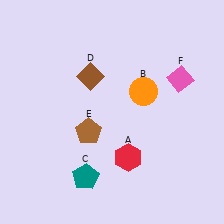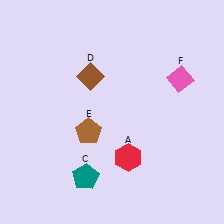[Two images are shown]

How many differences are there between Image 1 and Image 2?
There is 1 difference between the two images.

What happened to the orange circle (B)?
The orange circle (B) was removed in Image 2. It was in the top-right area of Image 1.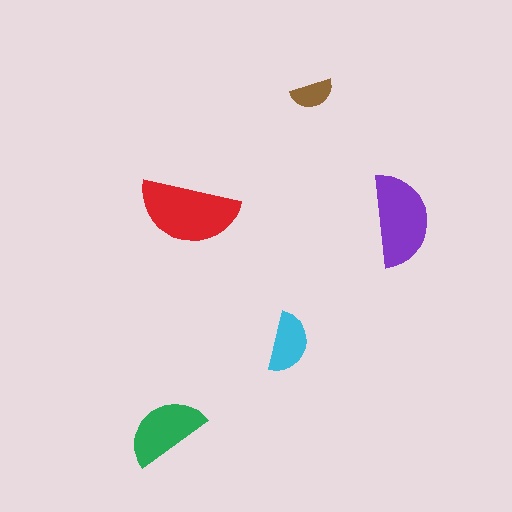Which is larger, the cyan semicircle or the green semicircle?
The green one.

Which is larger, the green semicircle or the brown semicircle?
The green one.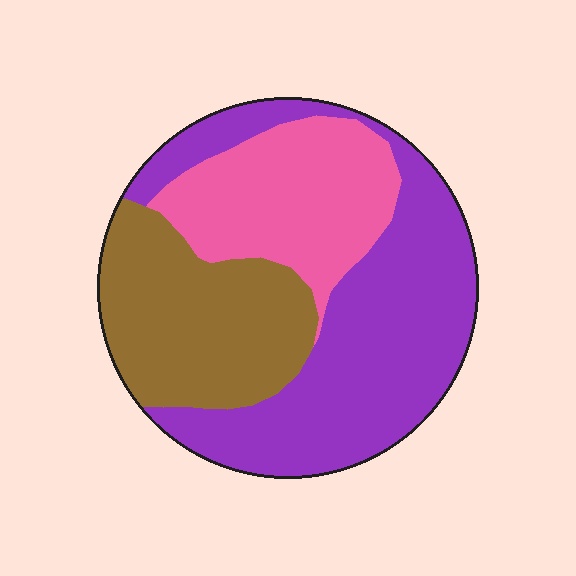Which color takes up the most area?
Purple, at roughly 45%.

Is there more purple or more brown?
Purple.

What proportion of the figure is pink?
Pink covers roughly 25% of the figure.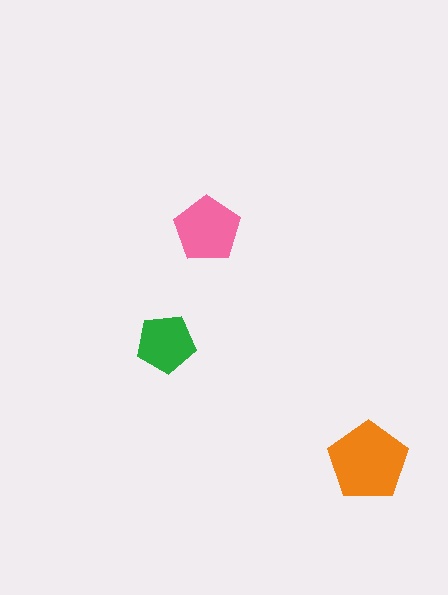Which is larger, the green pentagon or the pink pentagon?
The pink one.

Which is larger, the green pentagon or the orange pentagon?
The orange one.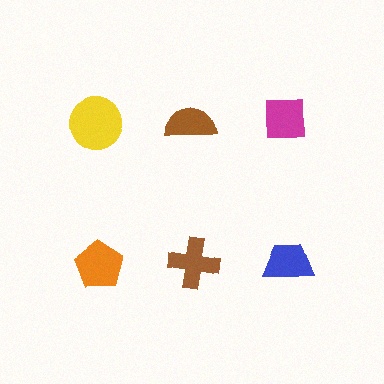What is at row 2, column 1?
An orange pentagon.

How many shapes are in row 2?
3 shapes.